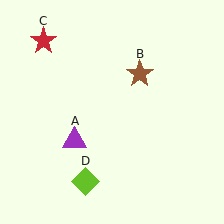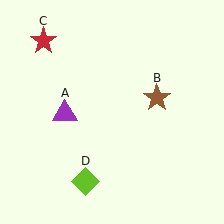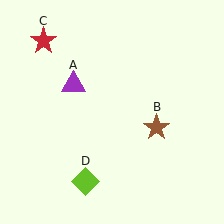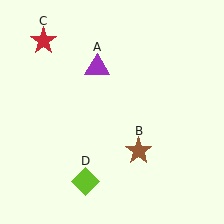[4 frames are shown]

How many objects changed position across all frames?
2 objects changed position: purple triangle (object A), brown star (object B).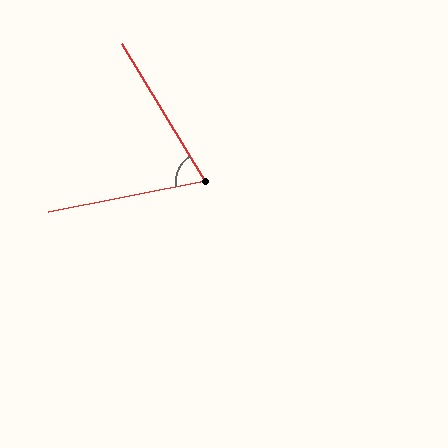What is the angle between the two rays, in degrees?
Approximately 70 degrees.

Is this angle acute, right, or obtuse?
It is acute.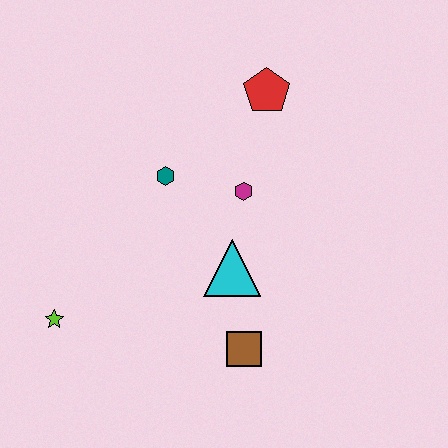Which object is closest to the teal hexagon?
The magenta hexagon is closest to the teal hexagon.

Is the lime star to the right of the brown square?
No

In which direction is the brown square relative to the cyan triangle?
The brown square is below the cyan triangle.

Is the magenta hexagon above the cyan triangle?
Yes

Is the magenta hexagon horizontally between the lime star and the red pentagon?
Yes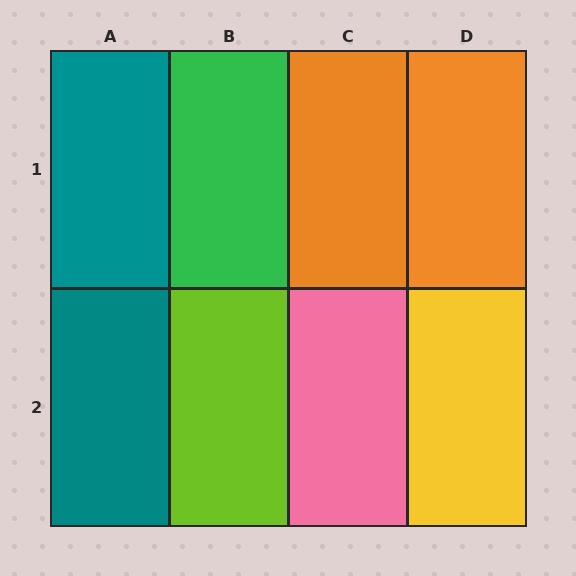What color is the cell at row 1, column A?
Teal.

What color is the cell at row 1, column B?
Green.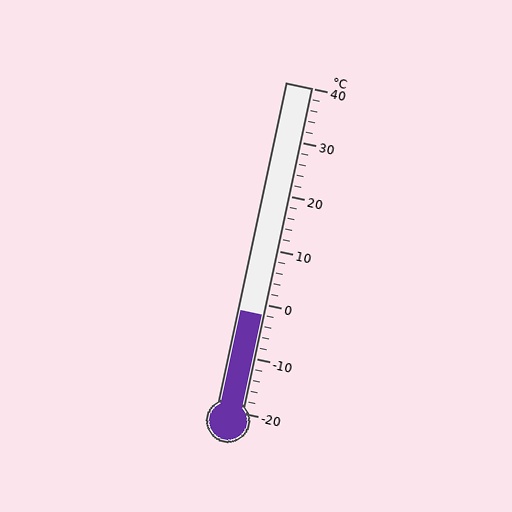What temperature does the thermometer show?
The thermometer shows approximately -2°C.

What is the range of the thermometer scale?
The thermometer scale ranges from -20°C to 40°C.